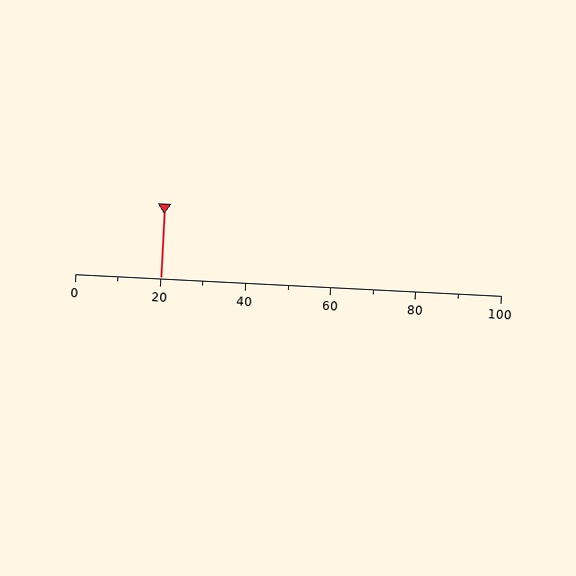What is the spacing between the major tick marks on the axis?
The major ticks are spaced 20 apart.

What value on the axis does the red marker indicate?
The marker indicates approximately 20.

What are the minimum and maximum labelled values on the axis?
The axis runs from 0 to 100.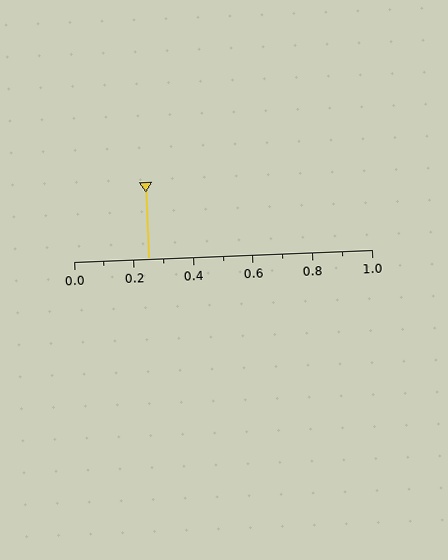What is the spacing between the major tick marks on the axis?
The major ticks are spaced 0.2 apart.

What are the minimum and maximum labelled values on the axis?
The axis runs from 0.0 to 1.0.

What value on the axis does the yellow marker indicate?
The marker indicates approximately 0.25.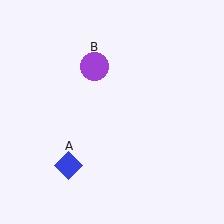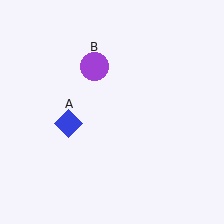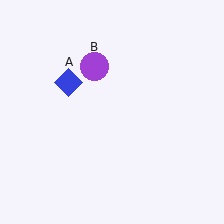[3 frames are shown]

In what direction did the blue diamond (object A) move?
The blue diamond (object A) moved up.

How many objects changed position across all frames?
1 object changed position: blue diamond (object A).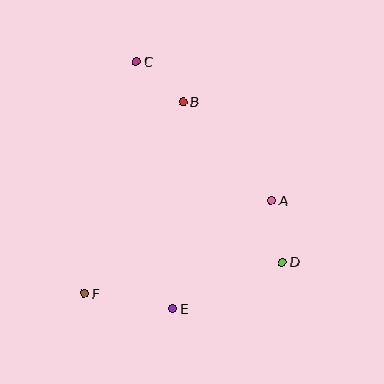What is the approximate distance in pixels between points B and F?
The distance between B and F is approximately 215 pixels.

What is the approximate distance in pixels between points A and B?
The distance between A and B is approximately 133 pixels.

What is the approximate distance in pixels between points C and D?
The distance between C and D is approximately 248 pixels.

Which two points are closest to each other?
Points B and C are closest to each other.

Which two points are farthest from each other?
Points C and E are farthest from each other.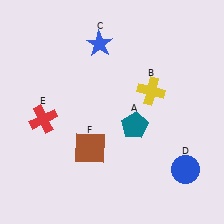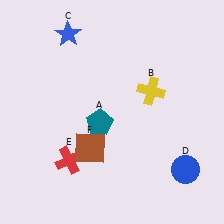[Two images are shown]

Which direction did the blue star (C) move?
The blue star (C) moved left.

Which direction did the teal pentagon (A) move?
The teal pentagon (A) moved left.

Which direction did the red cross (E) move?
The red cross (E) moved down.